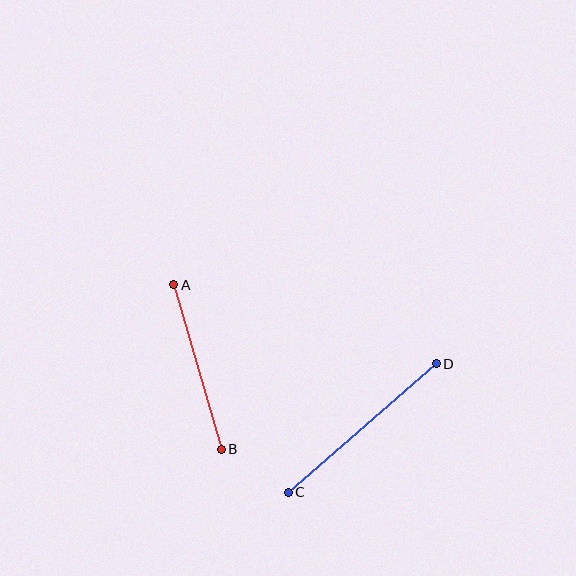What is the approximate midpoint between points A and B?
The midpoint is at approximately (197, 367) pixels.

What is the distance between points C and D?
The distance is approximately 196 pixels.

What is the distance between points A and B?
The distance is approximately 171 pixels.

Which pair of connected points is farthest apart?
Points C and D are farthest apart.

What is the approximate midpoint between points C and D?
The midpoint is at approximately (362, 428) pixels.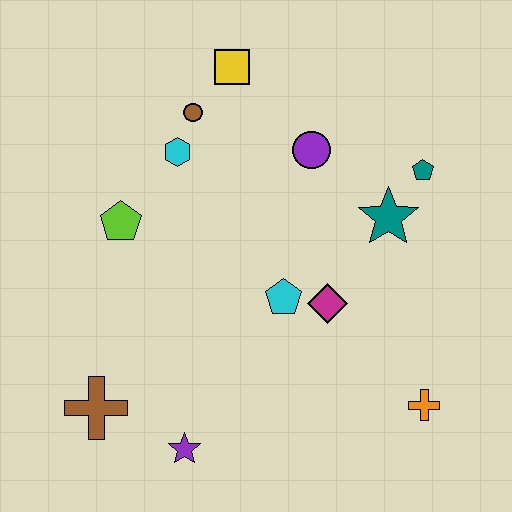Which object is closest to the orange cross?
The magenta diamond is closest to the orange cross.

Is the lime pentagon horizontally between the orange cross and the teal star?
No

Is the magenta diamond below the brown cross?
No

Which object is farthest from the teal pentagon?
The brown cross is farthest from the teal pentagon.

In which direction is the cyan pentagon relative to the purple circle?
The cyan pentagon is below the purple circle.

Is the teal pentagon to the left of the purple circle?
No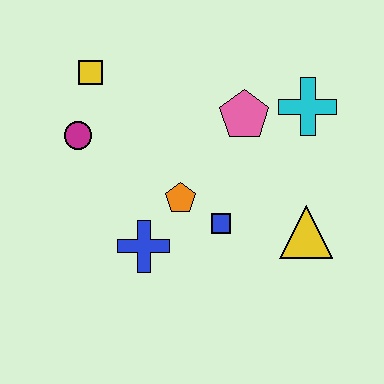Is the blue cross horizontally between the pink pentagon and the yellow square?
Yes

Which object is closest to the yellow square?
The magenta circle is closest to the yellow square.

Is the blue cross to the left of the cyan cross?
Yes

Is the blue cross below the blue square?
Yes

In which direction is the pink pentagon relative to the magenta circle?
The pink pentagon is to the right of the magenta circle.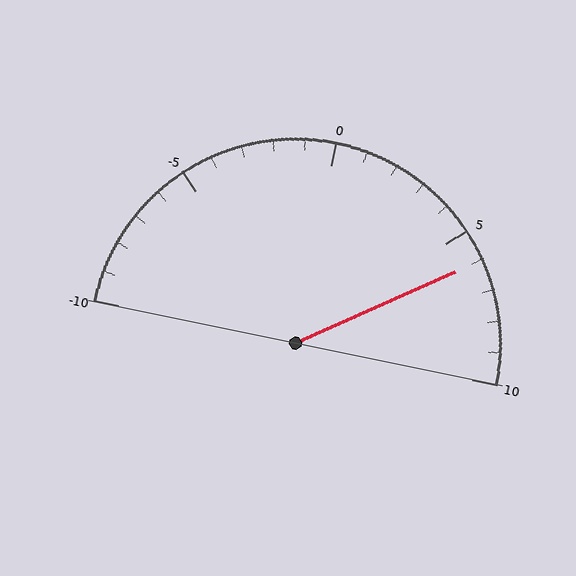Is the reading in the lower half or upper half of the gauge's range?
The reading is in the upper half of the range (-10 to 10).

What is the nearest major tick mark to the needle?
The nearest major tick mark is 5.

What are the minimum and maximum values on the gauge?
The gauge ranges from -10 to 10.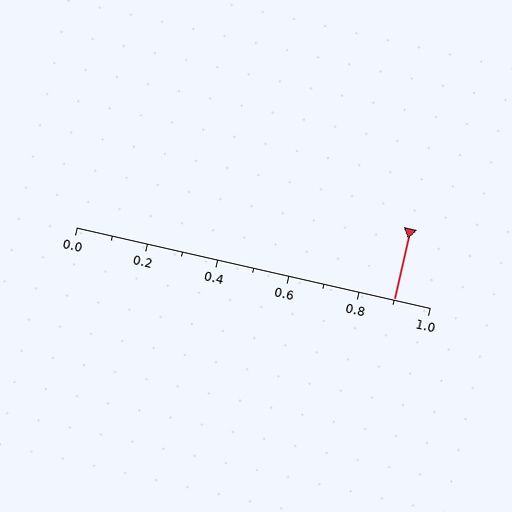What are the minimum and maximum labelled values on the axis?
The axis runs from 0.0 to 1.0.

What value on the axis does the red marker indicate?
The marker indicates approximately 0.9.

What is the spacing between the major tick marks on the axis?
The major ticks are spaced 0.2 apart.